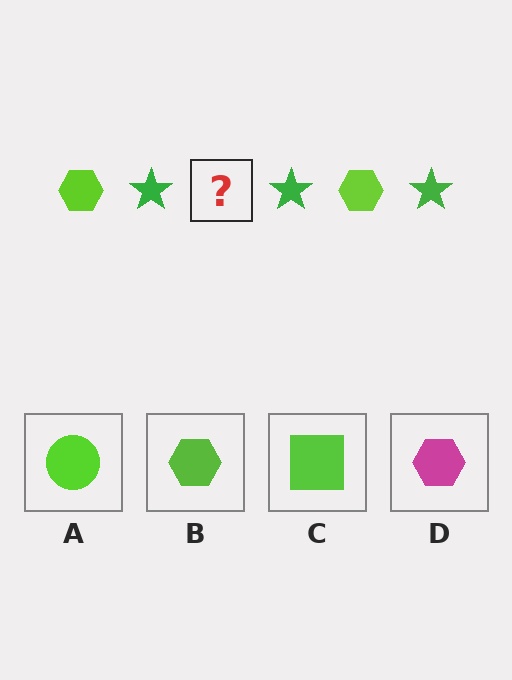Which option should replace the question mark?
Option B.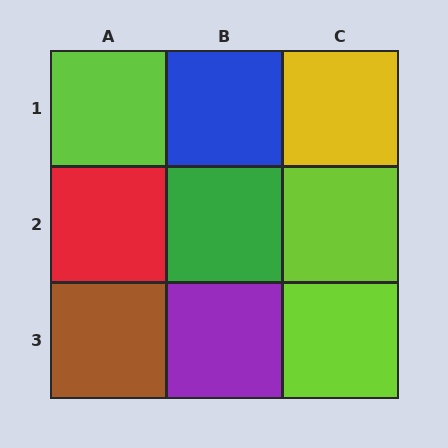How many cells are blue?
1 cell is blue.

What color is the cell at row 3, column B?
Purple.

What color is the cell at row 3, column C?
Lime.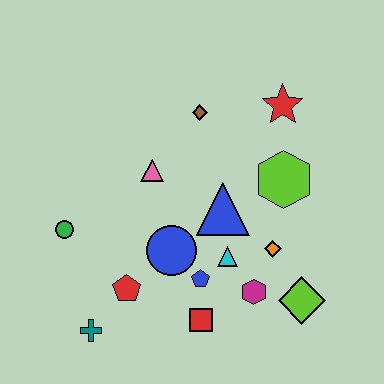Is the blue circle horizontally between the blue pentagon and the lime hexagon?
No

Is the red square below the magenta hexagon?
Yes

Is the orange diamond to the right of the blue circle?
Yes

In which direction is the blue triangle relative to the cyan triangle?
The blue triangle is above the cyan triangle.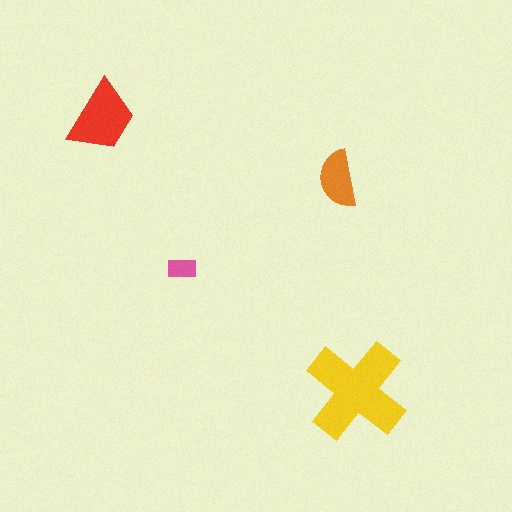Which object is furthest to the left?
The red trapezoid is leftmost.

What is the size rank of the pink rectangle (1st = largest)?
4th.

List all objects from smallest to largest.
The pink rectangle, the orange semicircle, the red trapezoid, the yellow cross.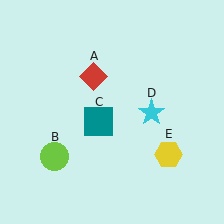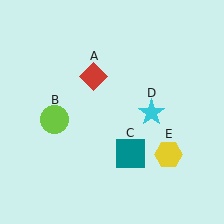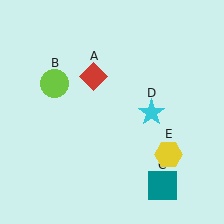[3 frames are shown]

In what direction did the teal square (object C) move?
The teal square (object C) moved down and to the right.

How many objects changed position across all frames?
2 objects changed position: lime circle (object B), teal square (object C).